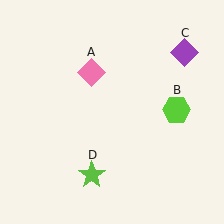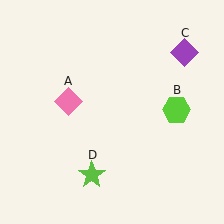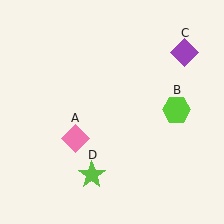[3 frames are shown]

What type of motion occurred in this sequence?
The pink diamond (object A) rotated counterclockwise around the center of the scene.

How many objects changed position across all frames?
1 object changed position: pink diamond (object A).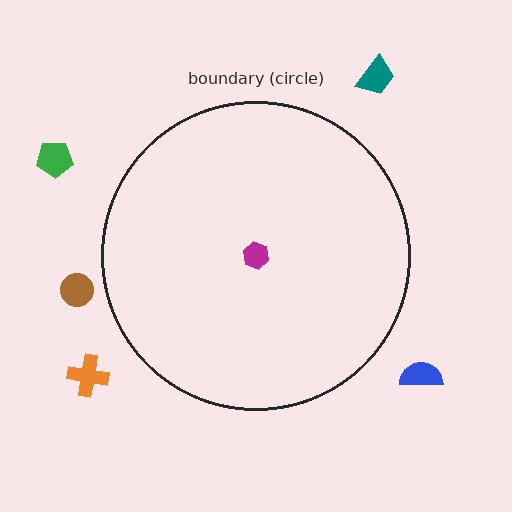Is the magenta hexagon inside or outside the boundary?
Inside.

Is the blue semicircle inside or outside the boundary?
Outside.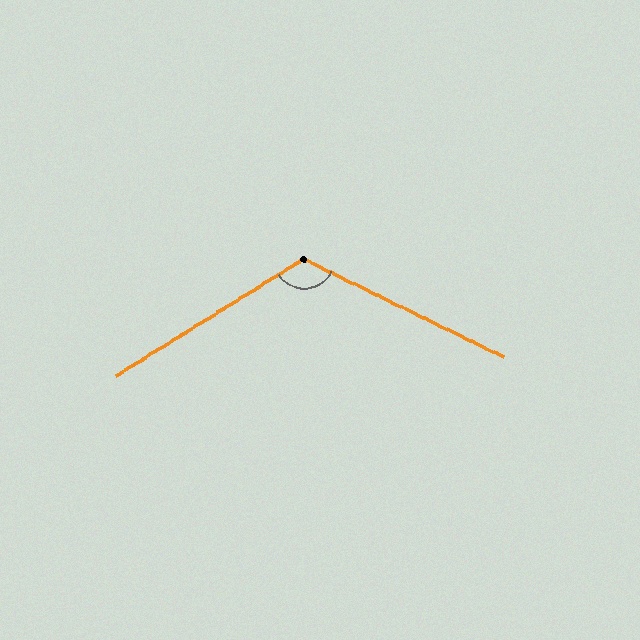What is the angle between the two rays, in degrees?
Approximately 122 degrees.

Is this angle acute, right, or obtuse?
It is obtuse.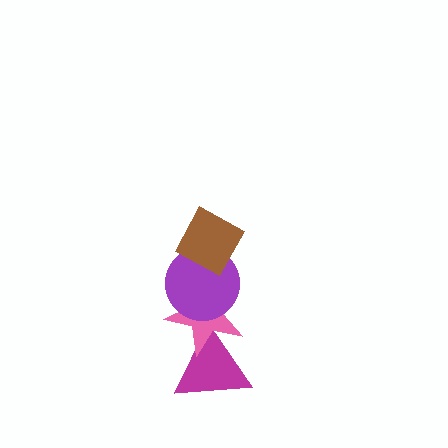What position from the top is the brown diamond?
The brown diamond is 1st from the top.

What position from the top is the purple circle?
The purple circle is 2nd from the top.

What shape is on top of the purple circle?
The brown diamond is on top of the purple circle.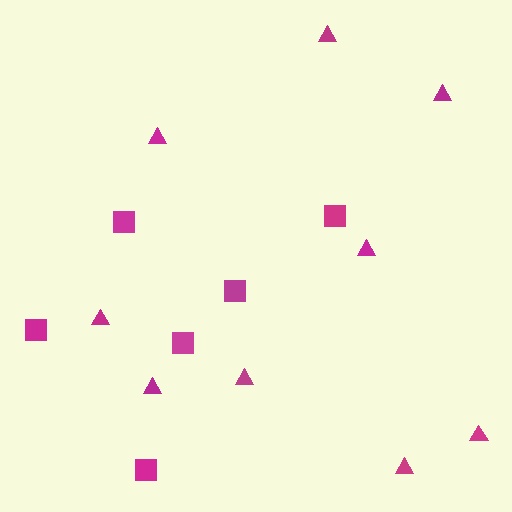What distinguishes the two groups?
There are 2 groups: one group of squares (6) and one group of triangles (9).